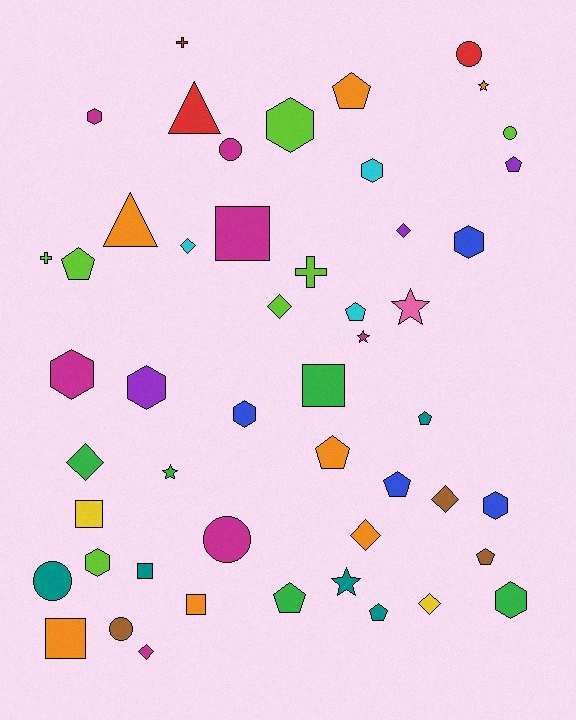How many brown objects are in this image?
There are 3 brown objects.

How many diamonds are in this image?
There are 8 diamonds.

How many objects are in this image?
There are 50 objects.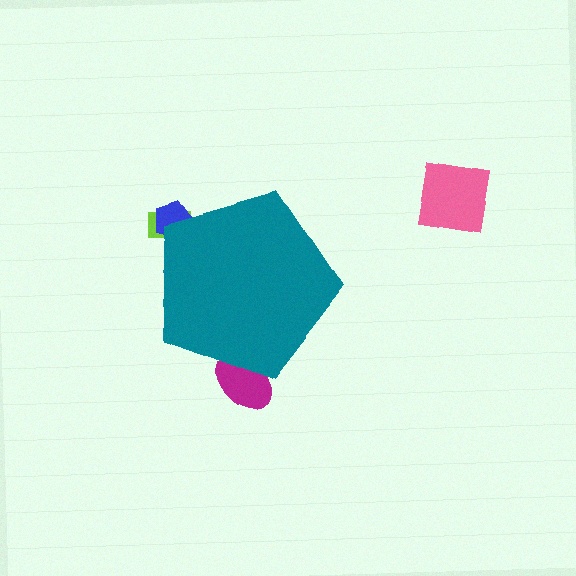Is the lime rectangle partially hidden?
Yes, the lime rectangle is partially hidden behind the teal pentagon.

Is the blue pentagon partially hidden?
Yes, the blue pentagon is partially hidden behind the teal pentagon.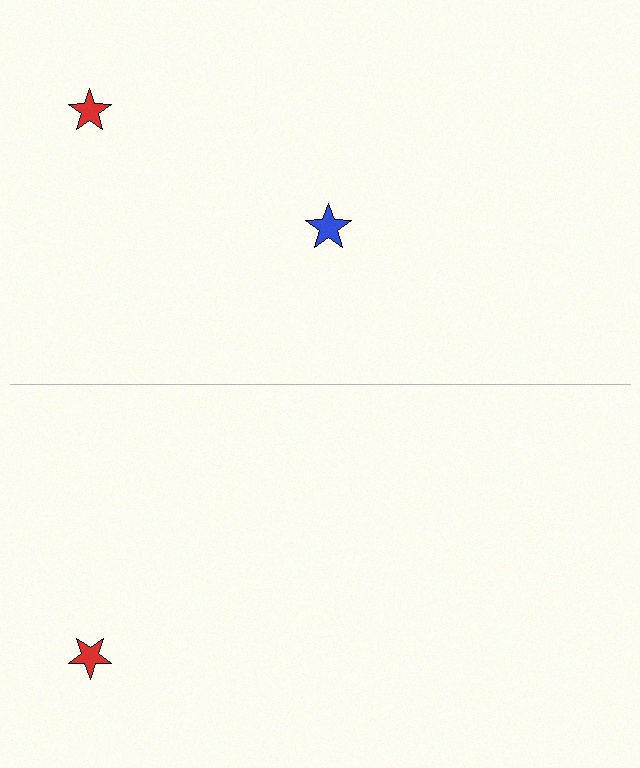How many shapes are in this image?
There are 3 shapes in this image.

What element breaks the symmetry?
A blue star is missing from the bottom side.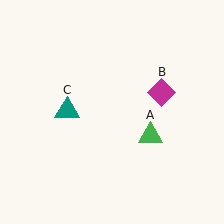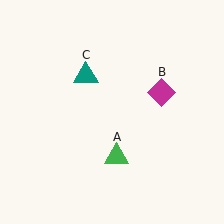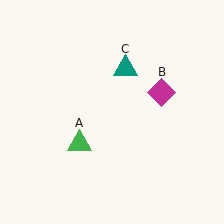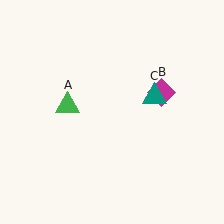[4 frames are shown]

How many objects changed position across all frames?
2 objects changed position: green triangle (object A), teal triangle (object C).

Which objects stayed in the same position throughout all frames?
Magenta diamond (object B) remained stationary.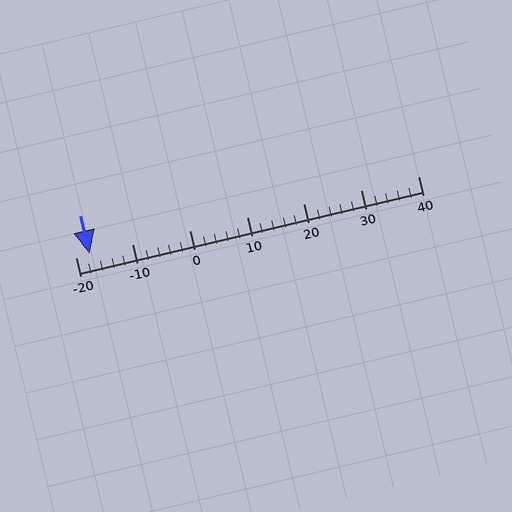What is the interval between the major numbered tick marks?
The major tick marks are spaced 10 units apart.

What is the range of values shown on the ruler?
The ruler shows values from -20 to 40.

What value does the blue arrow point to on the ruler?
The blue arrow points to approximately -18.